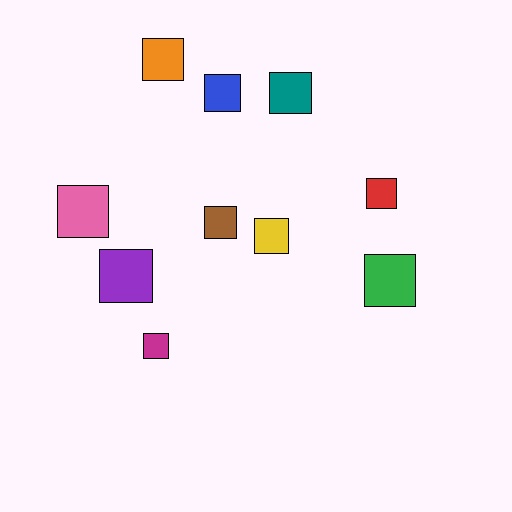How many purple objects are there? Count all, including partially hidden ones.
There is 1 purple object.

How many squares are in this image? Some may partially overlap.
There are 10 squares.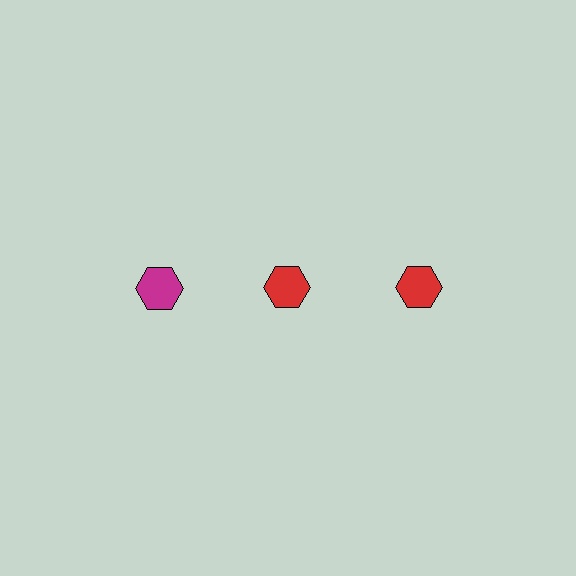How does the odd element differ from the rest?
It has a different color: magenta instead of red.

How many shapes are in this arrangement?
There are 3 shapes arranged in a grid pattern.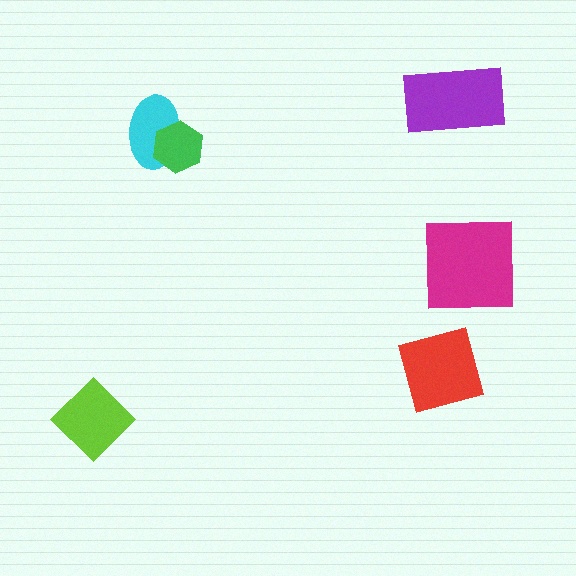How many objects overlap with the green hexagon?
1 object overlaps with the green hexagon.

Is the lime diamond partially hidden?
No, no other shape covers it.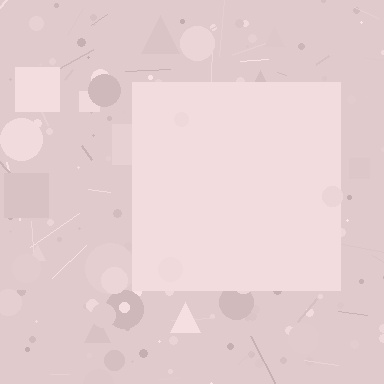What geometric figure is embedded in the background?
A square is embedded in the background.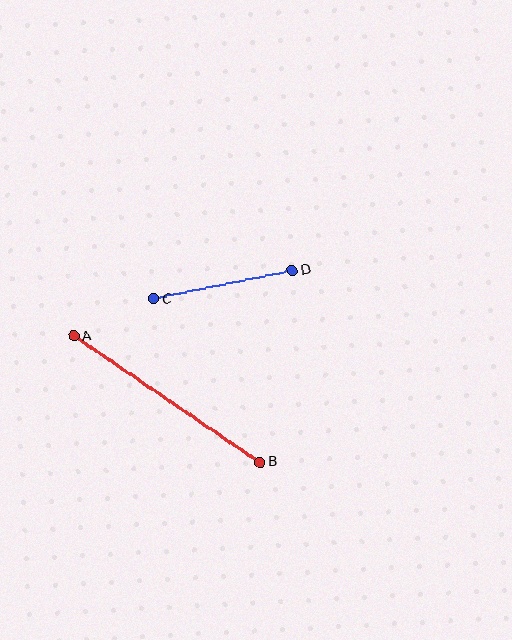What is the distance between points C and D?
The distance is approximately 142 pixels.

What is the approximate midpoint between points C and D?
The midpoint is at approximately (223, 285) pixels.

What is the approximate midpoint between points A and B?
The midpoint is at approximately (167, 399) pixels.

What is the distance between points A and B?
The distance is approximately 225 pixels.